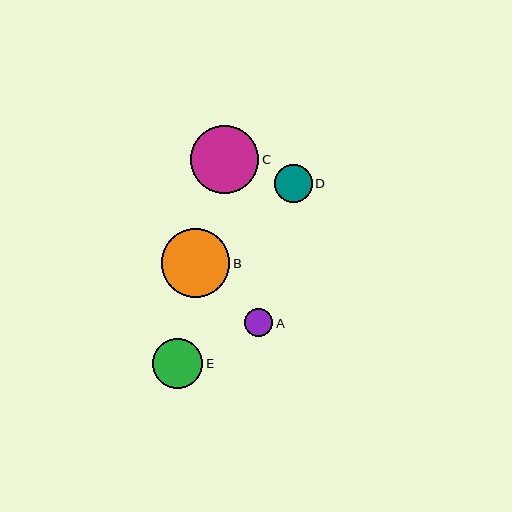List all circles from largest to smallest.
From largest to smallest: B, C, E, D, A.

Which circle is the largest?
Circle B is the largest with a size of approximately 68 pixels.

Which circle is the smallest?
Circle A is the smallest with a size of approximately 29 pixels.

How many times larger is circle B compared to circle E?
Circle B is approximately 1.4 times the size of circle E.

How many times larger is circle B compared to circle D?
Circle B is approximately 1.8 times the size of circle D.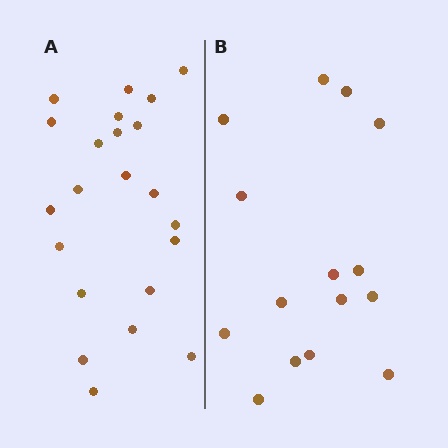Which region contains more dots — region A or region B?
Region A (the left region) has more dots.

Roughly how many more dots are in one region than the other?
Region A has roughly 8 or so more dots than region B.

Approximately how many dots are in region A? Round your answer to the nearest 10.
About 20 dots. (The exact count is 22, which rounds to 20.)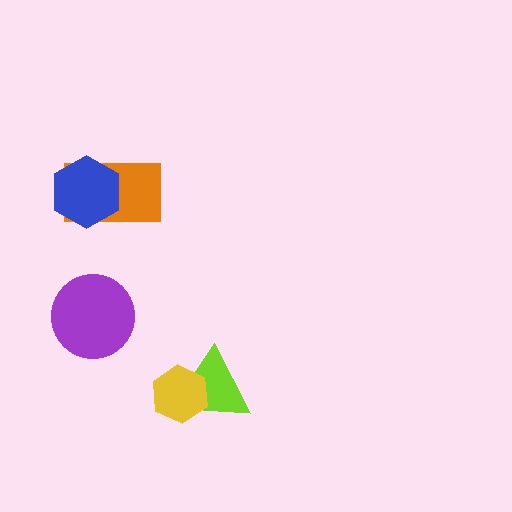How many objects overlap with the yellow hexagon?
1 object overlaps with the yellow hexagon.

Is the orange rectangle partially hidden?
Yes, it is partially covered by another shape.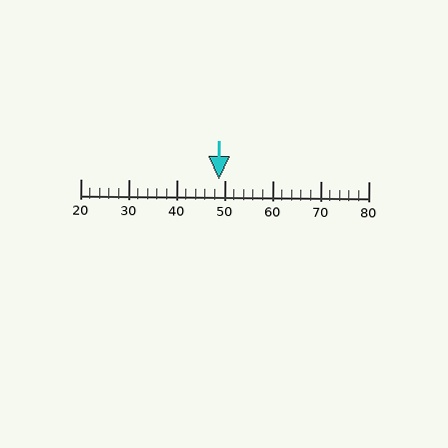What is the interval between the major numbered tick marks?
The major tick marks are spaced 10 units apart.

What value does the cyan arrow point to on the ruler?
The cyan arrow points to approximately 49.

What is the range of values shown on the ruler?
The ruler shows values from 20 to 80.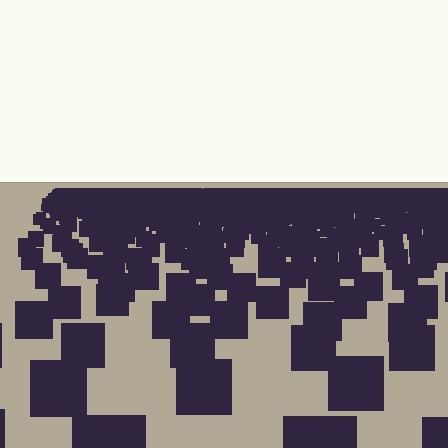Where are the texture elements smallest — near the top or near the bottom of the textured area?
Near the top.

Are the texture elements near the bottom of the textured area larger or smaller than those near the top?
Larger. Near the bottom, elements are closer to the viewer and appear at a bigger on-screen size.